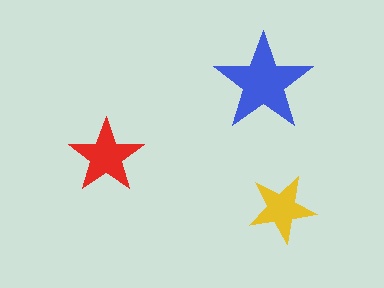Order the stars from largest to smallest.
the blue one, the red one, the yellow one.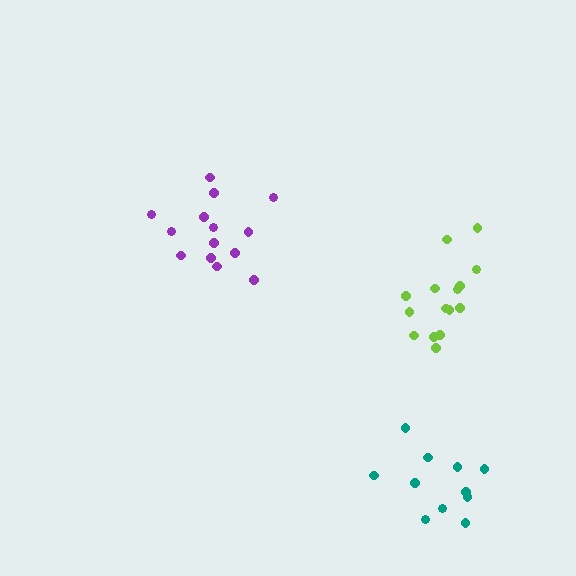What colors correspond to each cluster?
The clusters are colored: purple, teal, lime.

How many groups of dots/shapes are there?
There are 3 groups.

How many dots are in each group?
Group 1: 14 dots, Group 2: 11 dots, Group 3: 15 dots (40 total).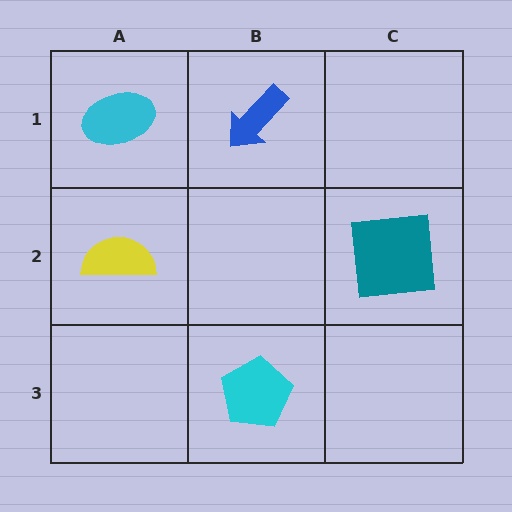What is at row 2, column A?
A yellow semicircle.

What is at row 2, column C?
A teal square.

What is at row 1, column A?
A cyan ellipse.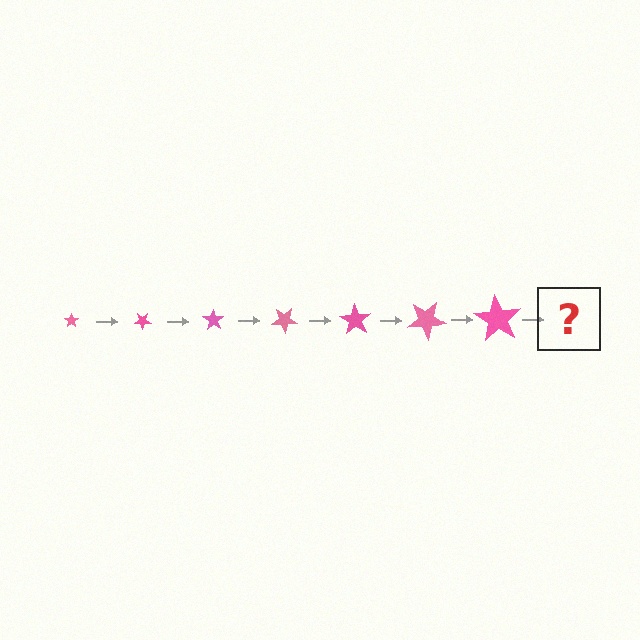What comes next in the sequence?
The next element should be a star, larger than the previous one and rotated 245 degrees from the start.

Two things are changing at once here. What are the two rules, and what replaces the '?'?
The two rules are that the star grows larger each step and it rotates 35 degrees each step. The '?' should be a star, larger than the previous one and rotated 245 degrees from the start.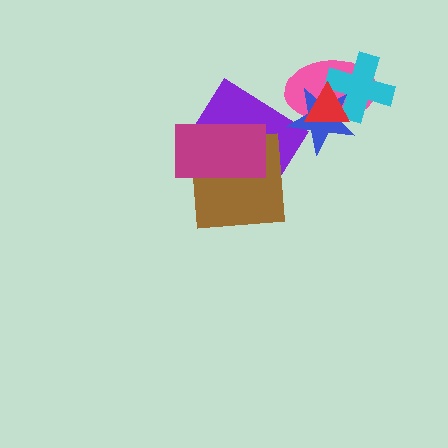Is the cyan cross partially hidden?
Yes, it is partially covered by another shape.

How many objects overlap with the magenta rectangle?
2 objects overlap with the magenta rectangle.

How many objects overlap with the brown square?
2 objects overlap with the brown square.